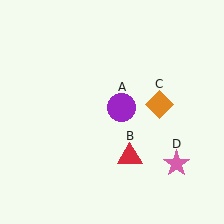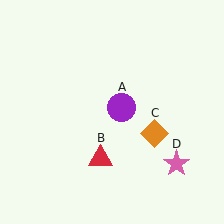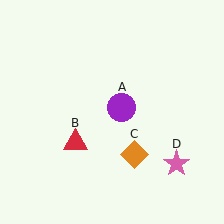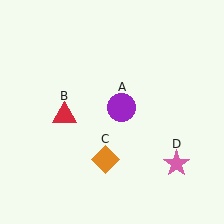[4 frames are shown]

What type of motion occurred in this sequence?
The red triangle (object B), orange diamond (object C) rotated clockwise around the center of the scene.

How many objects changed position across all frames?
2 objects changed position: red triangle (object B), orange diamond (object C).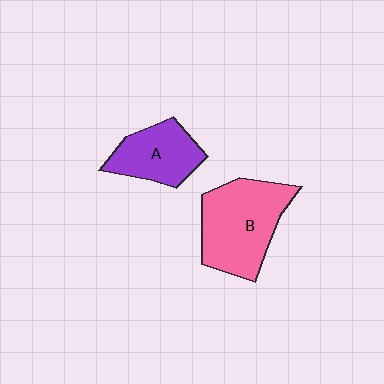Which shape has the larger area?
Shape B (pink).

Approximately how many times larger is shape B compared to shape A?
Approximately 1.5 times.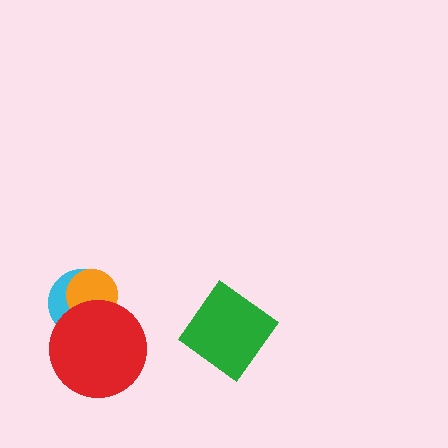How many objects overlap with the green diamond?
0 objects overlap with the green diamond.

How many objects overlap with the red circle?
2 objects overlap with the red circle.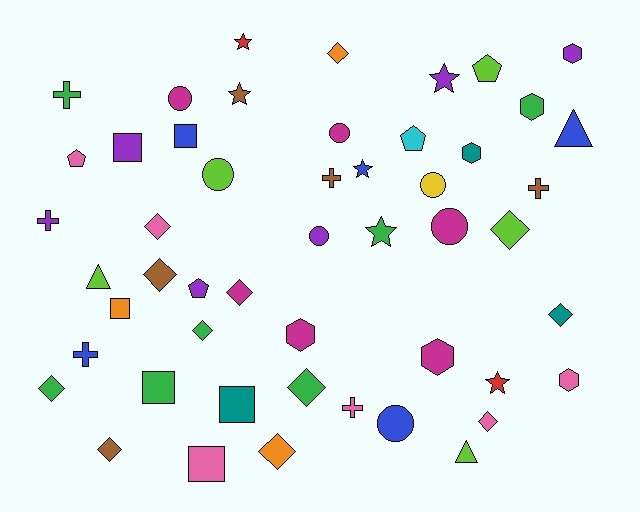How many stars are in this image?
There are 6 stars.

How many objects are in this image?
There are 50 objects.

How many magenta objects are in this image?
There are 6 magenta objects.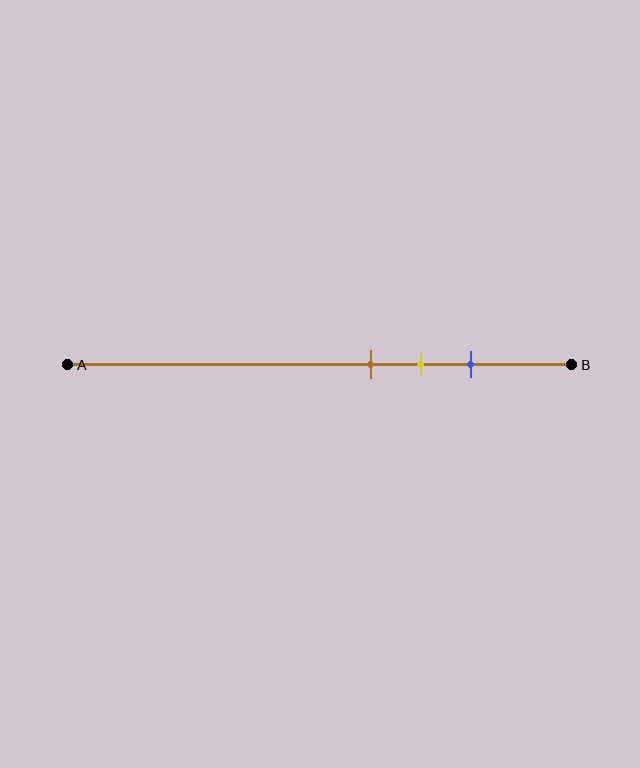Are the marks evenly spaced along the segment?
Yes, the marks are approximately evenly spaced.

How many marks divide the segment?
There are 3 marks dividing the segment.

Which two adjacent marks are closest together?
The brown and yellow marks are the closest adjacent pair.